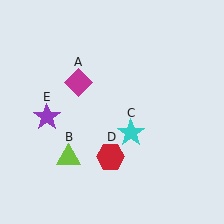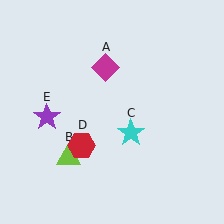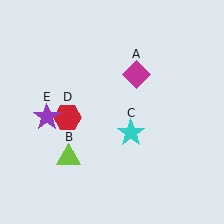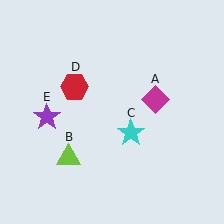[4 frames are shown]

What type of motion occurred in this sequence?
The magenta diamond (object A), red hexagon (object D) rotated clockwise around the center of the scene.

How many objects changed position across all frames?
2 objects changed position: magenta diamond (object A), red hexagon (object D).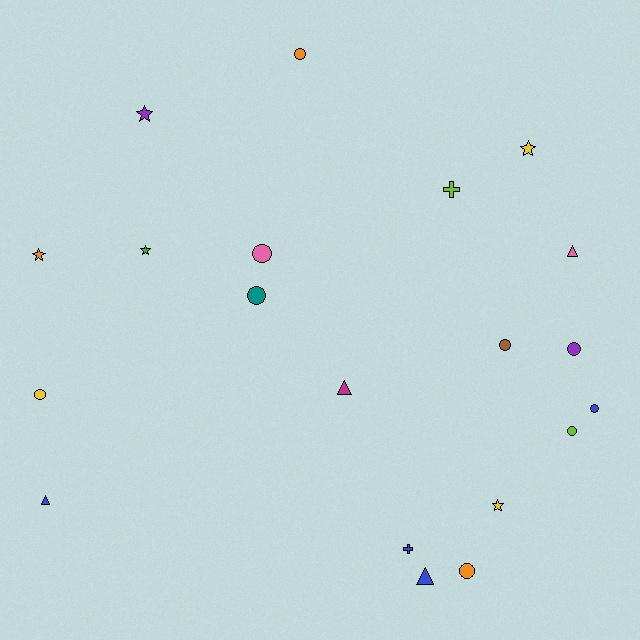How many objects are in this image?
There are 20 objects.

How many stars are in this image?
There are 5 stars.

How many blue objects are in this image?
There are 4 blue objects.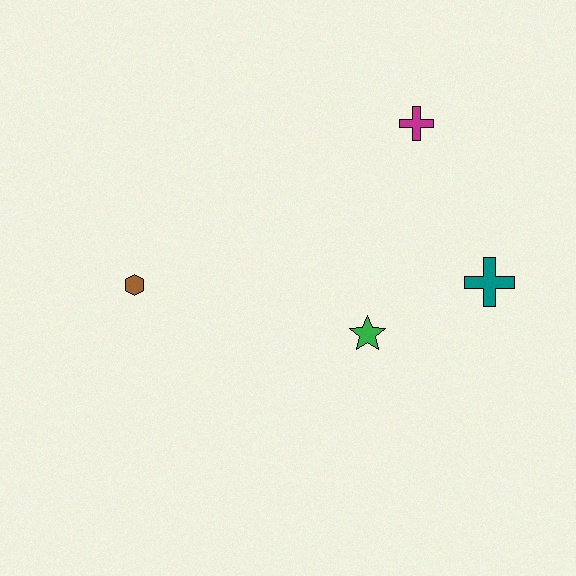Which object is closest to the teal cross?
The green star is closest to the teal cross.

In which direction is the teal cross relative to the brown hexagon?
The teal cross is to the right of the brown hexagon.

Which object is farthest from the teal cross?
The brown hexagon is farthest from the teal cross.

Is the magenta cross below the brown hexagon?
No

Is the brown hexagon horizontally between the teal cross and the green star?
No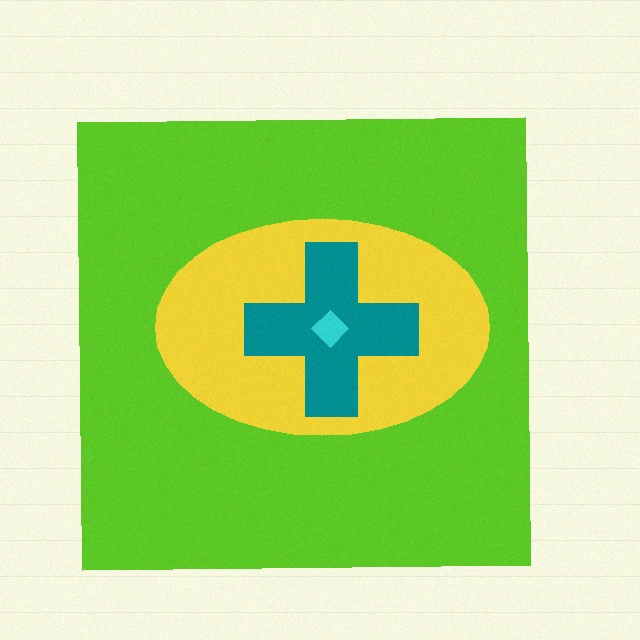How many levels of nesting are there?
4.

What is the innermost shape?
The cyan diamond.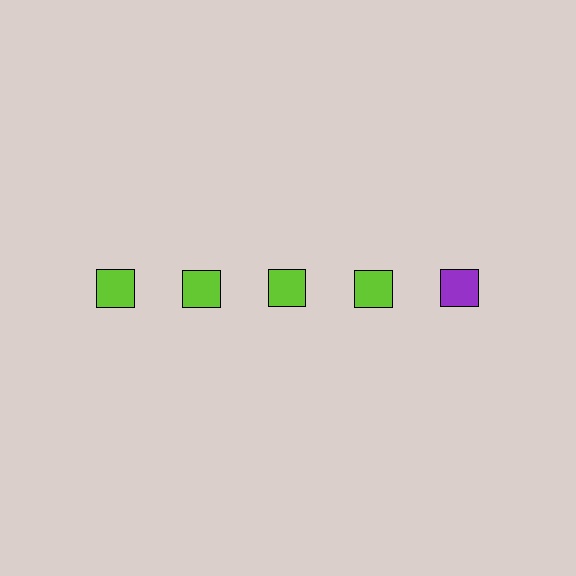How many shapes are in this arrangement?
There are 5 shapes arranged in a grid pattern.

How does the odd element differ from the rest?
It has a different color: purple instead of lime.